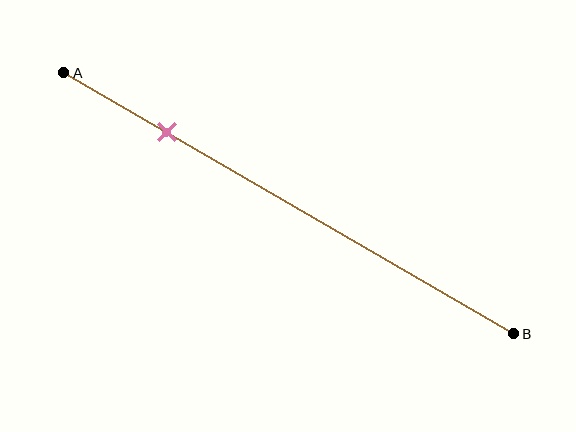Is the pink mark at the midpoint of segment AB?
No, the mark is at about 25% from A, not at the 50% midpoint.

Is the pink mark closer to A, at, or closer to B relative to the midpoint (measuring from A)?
The pink mark is closer to point A than the midpoint of segment AB.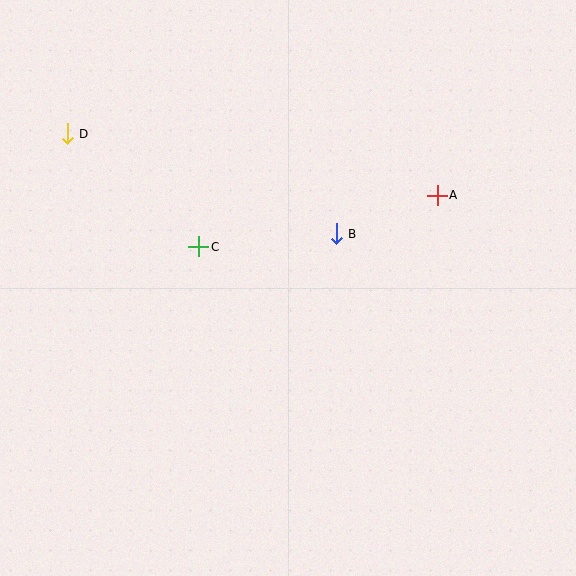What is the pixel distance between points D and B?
The distance between D and B is 287 pixels.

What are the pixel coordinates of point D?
Point D is at (67, 134).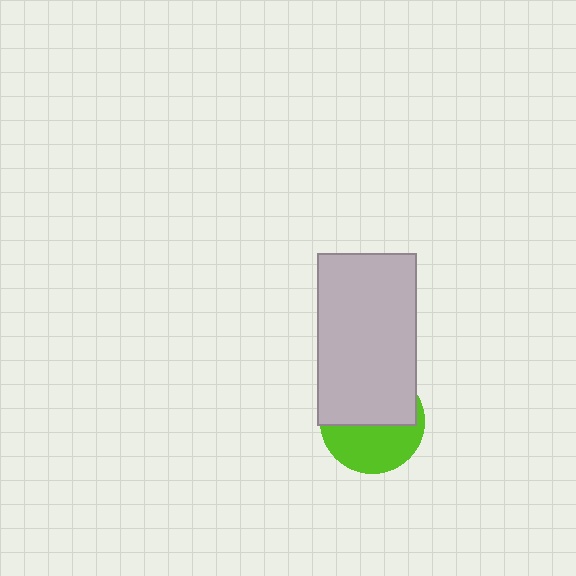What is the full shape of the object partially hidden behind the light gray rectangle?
The partially hidden object is a lime circle.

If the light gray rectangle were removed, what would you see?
You would see the complete lime circle.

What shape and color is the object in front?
The object in front is a light gray rectangle.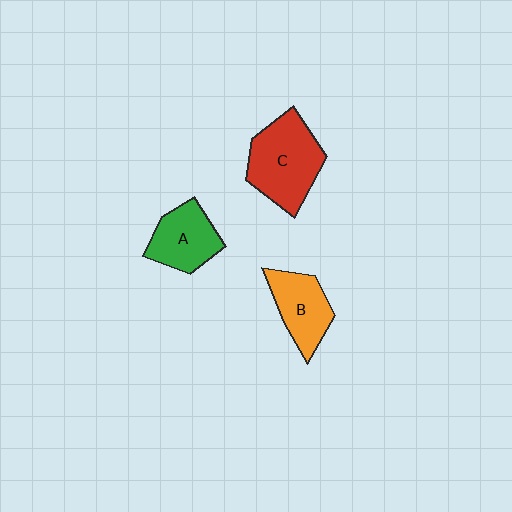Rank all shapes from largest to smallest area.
From largest to smallest: C (red), A (green), B (orange).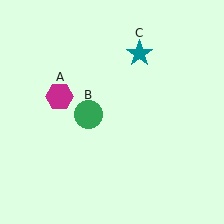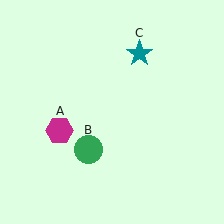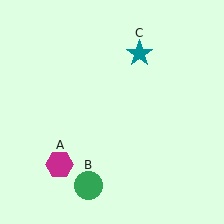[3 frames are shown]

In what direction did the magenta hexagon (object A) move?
The magenta hexagon (object A) moved down.